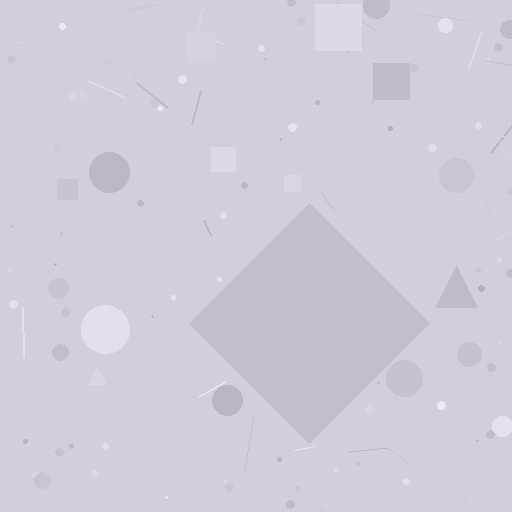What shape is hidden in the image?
A diamond is hidden in the image.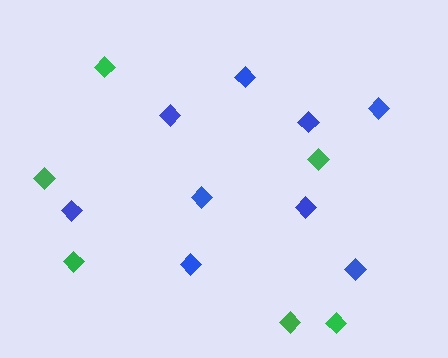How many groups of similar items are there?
There are 2 groups: one group of green diamonds (6) and one group of blue diamonds (9).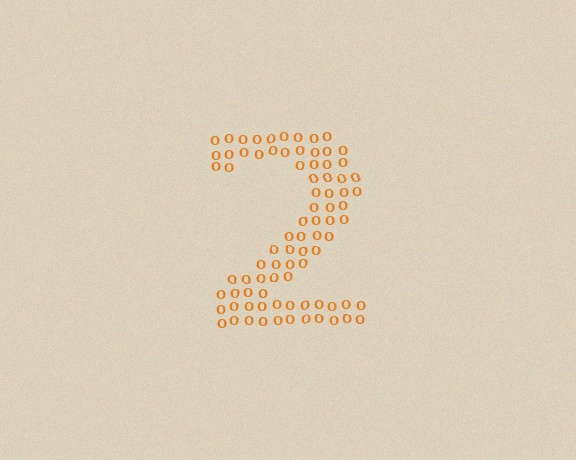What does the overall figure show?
The overall figure shows the digit 2.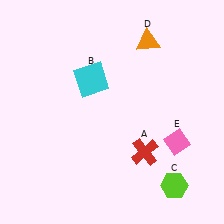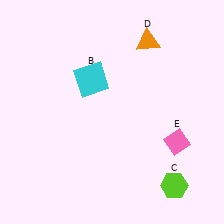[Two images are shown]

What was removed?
The red cross (A) was removed in Image 2.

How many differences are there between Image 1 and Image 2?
There is 1 difference between the two images.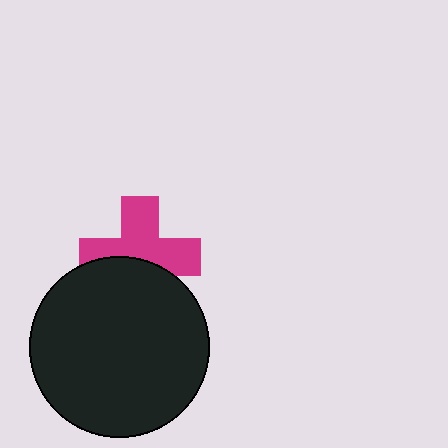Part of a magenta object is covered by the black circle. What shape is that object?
It is a cross.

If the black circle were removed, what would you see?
You would see the complete magenta cross.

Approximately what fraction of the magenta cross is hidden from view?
Roughly 38% of the magenta cross is hidden behind the black circle.